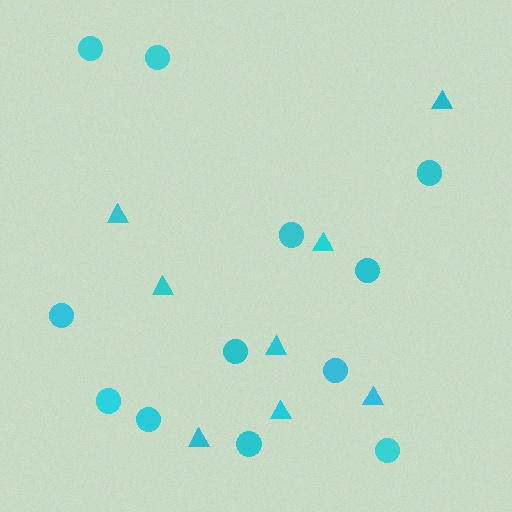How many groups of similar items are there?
There are 2 groups: one group of triangles (8) and one group of circles (12).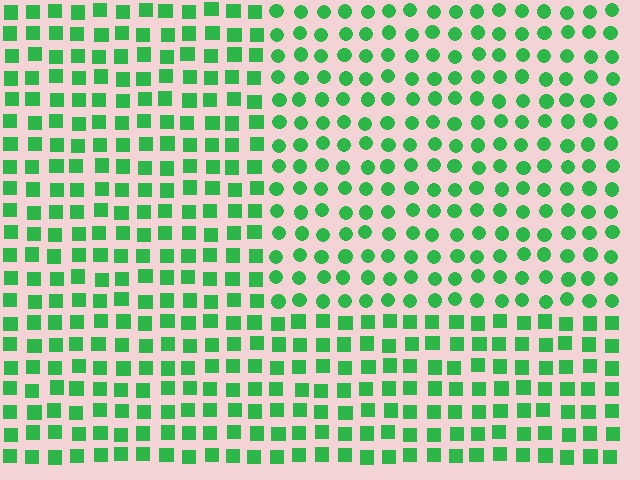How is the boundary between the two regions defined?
The boundary is defined by a change in element shape: circles inside vs. squares outside. All elements share the same color and spacing.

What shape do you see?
I see a rectangle.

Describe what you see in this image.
The image is filled with small green elements arranged in a uniform grid. A rectangle-shaped region contains circles, while the surrounding area contains squares. The boundary is defined purely by the change in element shape.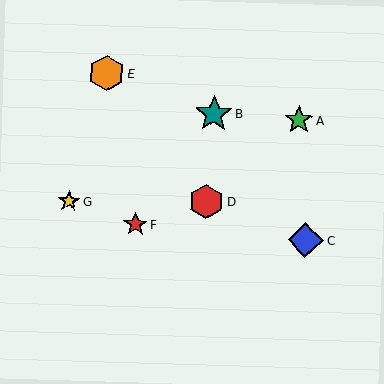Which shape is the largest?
The teal star (labeled B) is the largest.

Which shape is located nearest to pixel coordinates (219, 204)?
The red hexagon (labeled D) at (206, 202) is nearest to that location.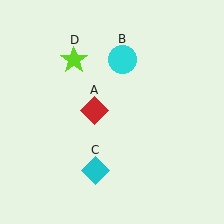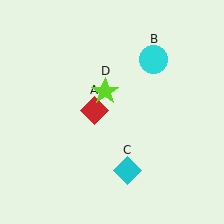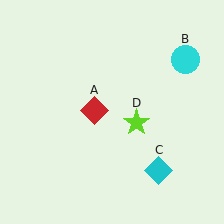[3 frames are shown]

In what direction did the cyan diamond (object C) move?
The cyan diamond (object C) moved right.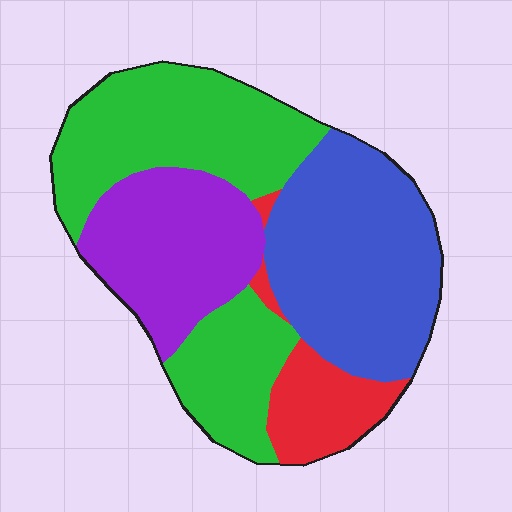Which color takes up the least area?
Red, at roughly 10%.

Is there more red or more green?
Green.